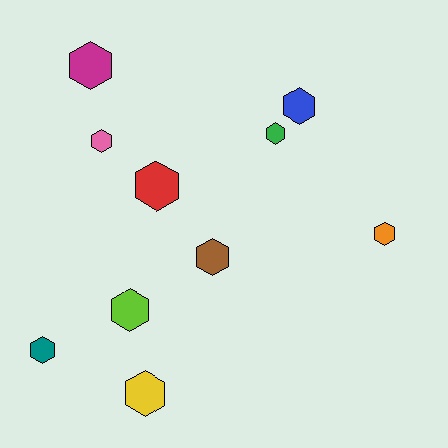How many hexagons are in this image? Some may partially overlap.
There are 10 hexagons.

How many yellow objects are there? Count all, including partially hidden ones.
There is 1 yellow object.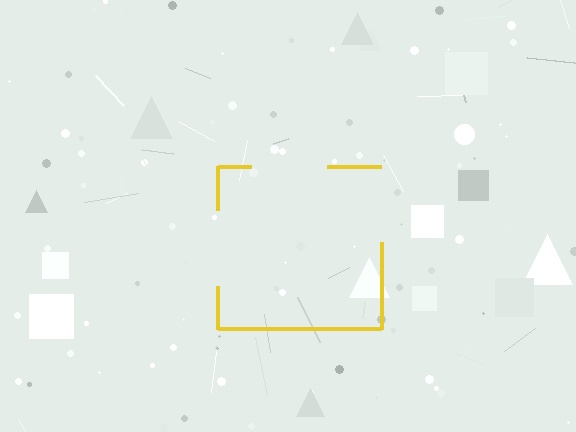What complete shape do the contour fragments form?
The contour fragments form a square.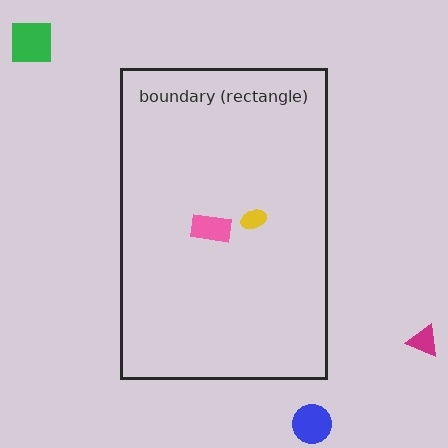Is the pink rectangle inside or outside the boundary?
Inside.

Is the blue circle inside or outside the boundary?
Outside.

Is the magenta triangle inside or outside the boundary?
Outside.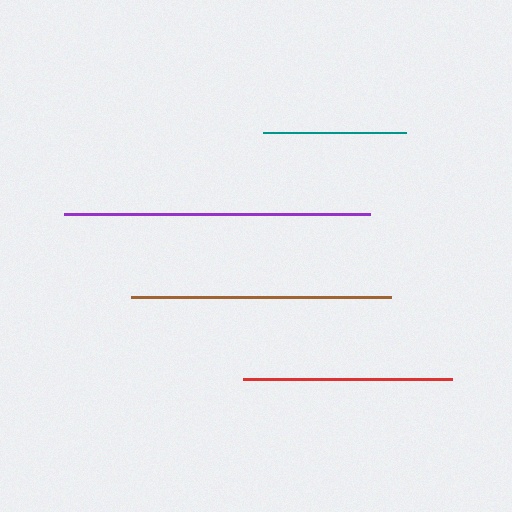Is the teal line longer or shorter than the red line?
The red line is longer than the teal line.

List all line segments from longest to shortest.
From longest to shortest: purple, brown, red, teal.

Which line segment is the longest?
The purple line is the longest at approximately 306 pixels.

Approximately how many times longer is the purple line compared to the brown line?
The purple line is approximately 1.2 times the length of the brown line.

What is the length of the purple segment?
The purple segment is approximately 306 pixels long.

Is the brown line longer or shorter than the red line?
The brown line is longer than the red line.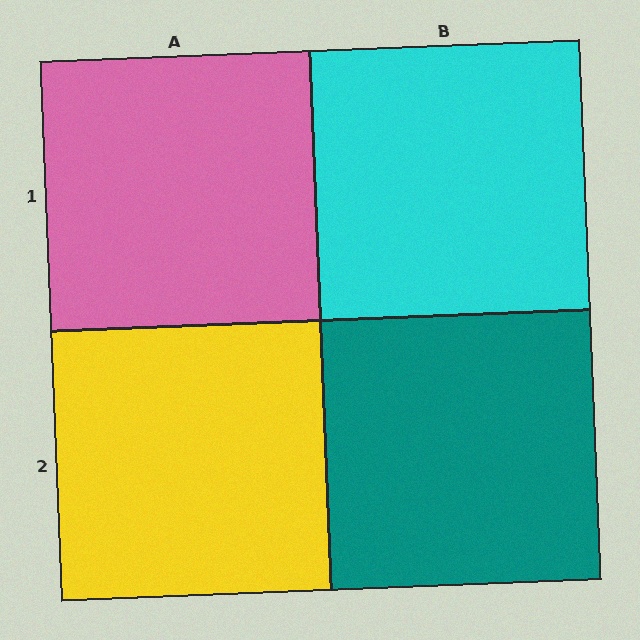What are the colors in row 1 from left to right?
Pink, cyan.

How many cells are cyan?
1 cell is cyan.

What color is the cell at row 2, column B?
Teal.